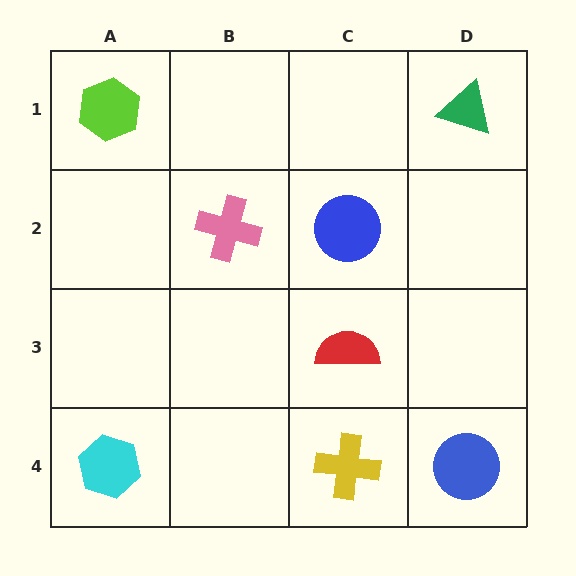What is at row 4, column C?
A yellow cross.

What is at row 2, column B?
A pink cross.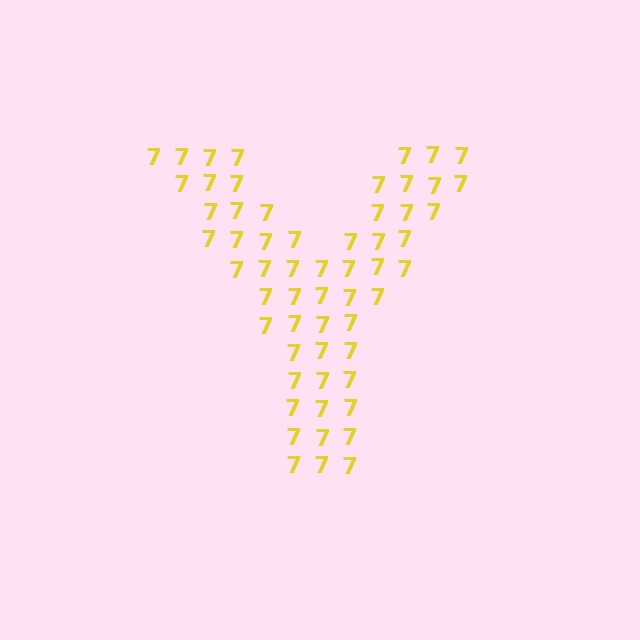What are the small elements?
The small elements are digit 7's.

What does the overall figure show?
The overall figure shows the letter Y.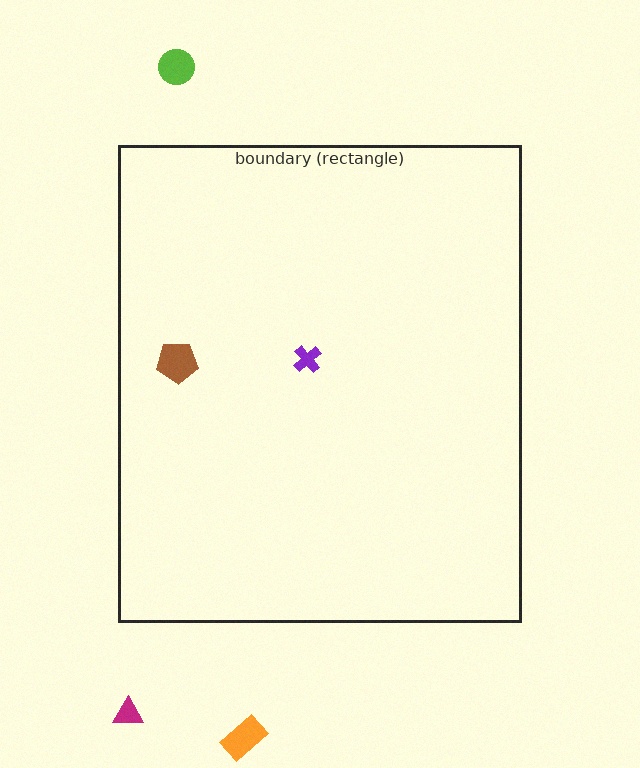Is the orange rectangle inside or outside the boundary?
Outside.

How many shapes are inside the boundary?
2 inside, 3 outside.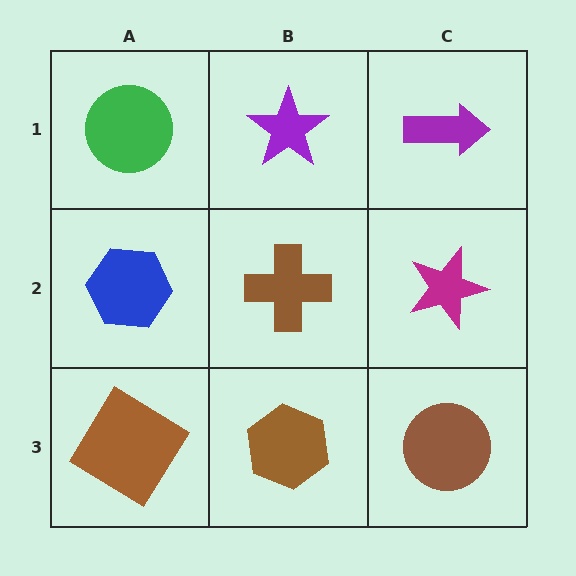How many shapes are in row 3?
3 shapes.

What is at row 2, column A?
A blue hexagon.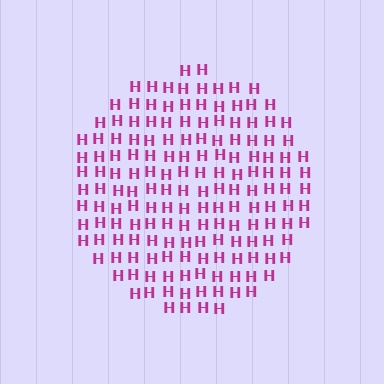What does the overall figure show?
The overall figure shows a circle.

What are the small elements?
The small elements are letter H's.